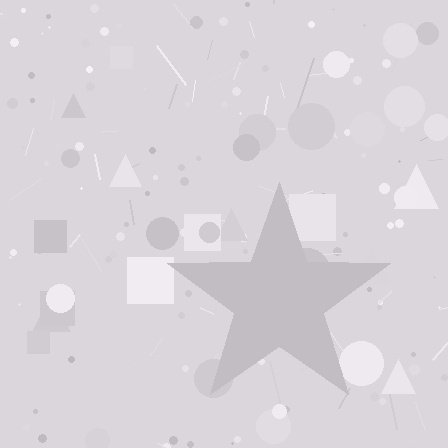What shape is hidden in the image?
A star is hidden in the image.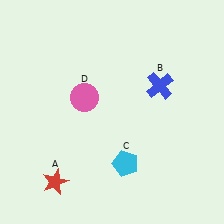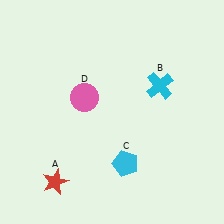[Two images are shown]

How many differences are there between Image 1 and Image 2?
There is 1 difference between the two images.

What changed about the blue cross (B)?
In Image 1, B is blue. In Image 2, it changed to cyan.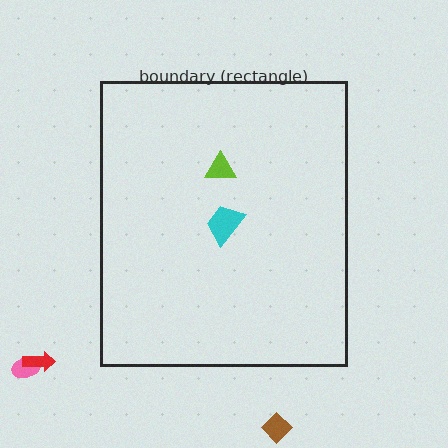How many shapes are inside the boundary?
2 inside, 3 outside.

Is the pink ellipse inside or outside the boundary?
Outside.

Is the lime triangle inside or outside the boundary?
Inside.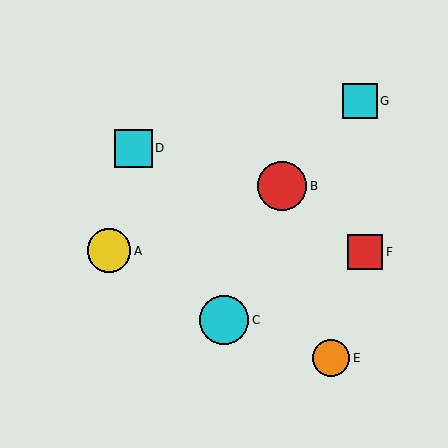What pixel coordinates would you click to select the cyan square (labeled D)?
Click at (133, 148) to select the cyan square D.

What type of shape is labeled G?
Shape G is a cyan square.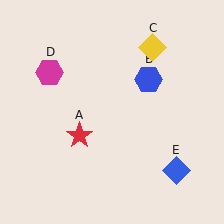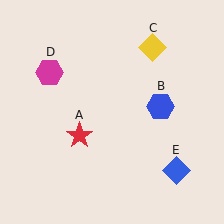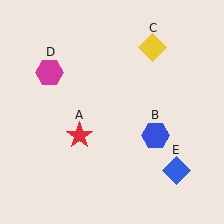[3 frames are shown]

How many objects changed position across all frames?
1 object changed position: blue hexagon (object B).